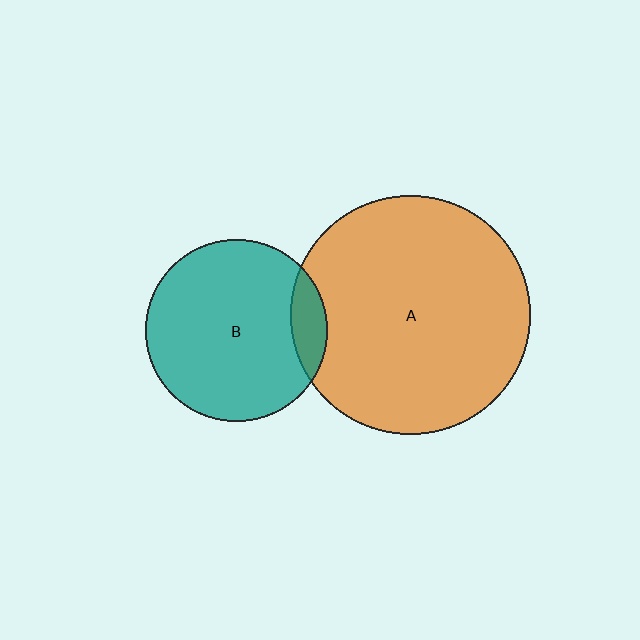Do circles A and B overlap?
Yes.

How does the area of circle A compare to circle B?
Approximately 1.7 times.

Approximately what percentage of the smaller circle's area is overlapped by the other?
Approximately 10%.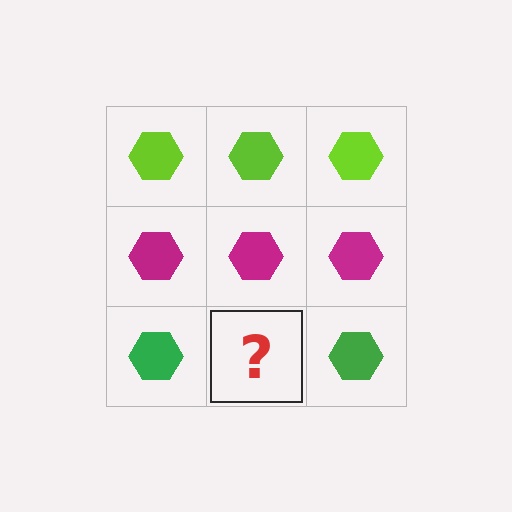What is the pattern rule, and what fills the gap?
The rule is that each row has a consistent color. The gap should be filled with a green hexagon.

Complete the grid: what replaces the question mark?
The question mark should be replaced with a green hexagon.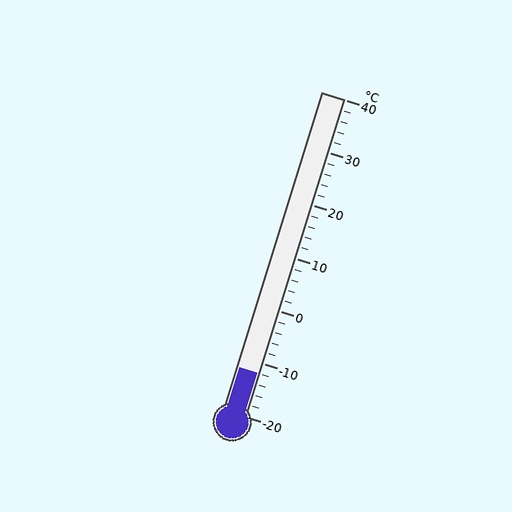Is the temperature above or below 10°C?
The temperature is below 10°C.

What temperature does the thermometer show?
The thermometer shows approximately -12°C.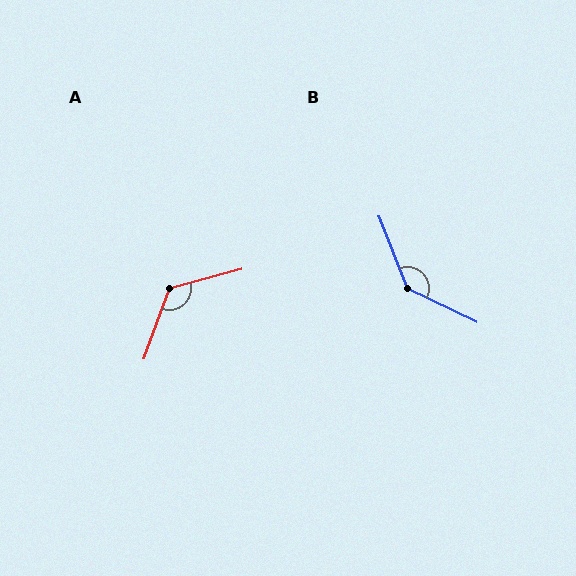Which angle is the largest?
B, at approximately 138 degrees.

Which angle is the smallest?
A, at approximately 125 degrees.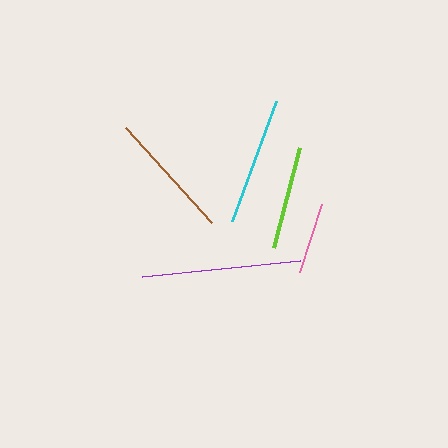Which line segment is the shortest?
The pink line is the shortest at approximately 72 pixels.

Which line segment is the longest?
The purple line is the longest at approximately 158 pixels.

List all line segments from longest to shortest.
From longest to shortest: purple, brown, cyan, lime, pink.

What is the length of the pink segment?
The pink segment is approximately 72 pixels long.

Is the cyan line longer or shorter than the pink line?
The cyan line is longer than the pink line.